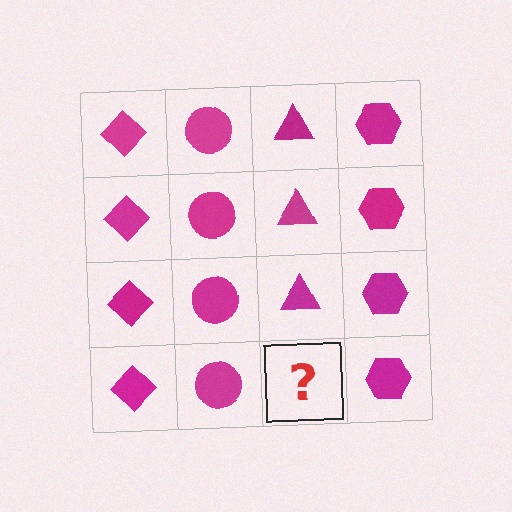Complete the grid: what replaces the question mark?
The question mark should be replaced with a magenta triangle.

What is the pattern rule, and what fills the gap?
The rule is that each column has a consistent shape. The gap should be filled with a magenta triangle.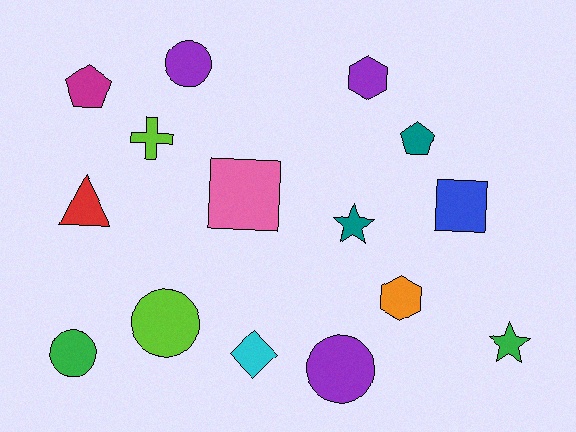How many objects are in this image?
There are 15 objects.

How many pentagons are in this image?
There are 2 pentagons.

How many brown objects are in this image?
There are no brown objects.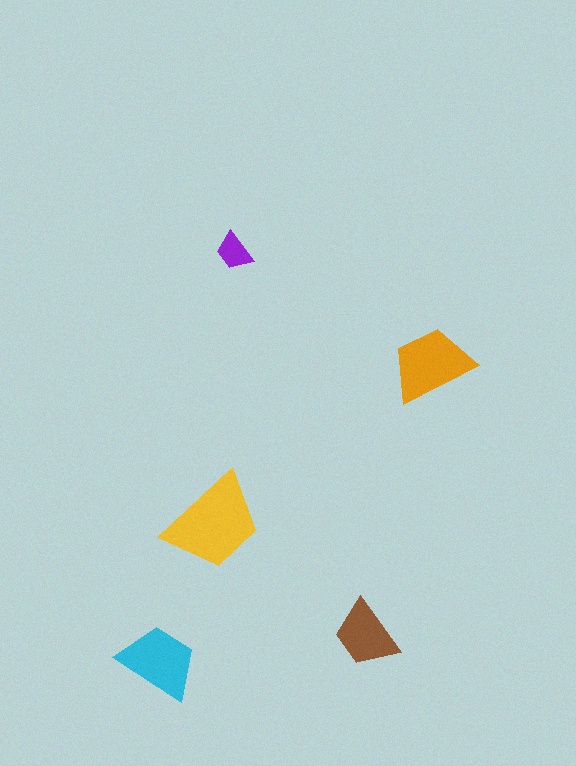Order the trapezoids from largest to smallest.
the yellow one, the orange one, the cyan one, the brown one, the purple one.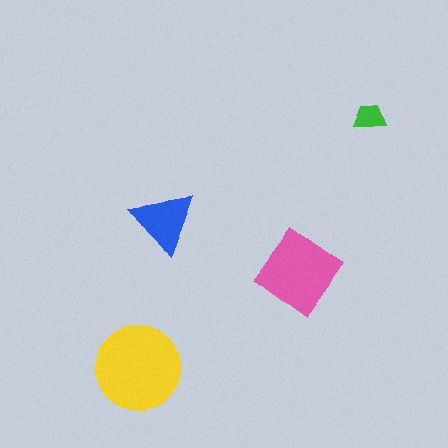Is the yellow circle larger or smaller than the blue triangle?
Larger.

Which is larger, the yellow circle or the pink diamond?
The yellow circle.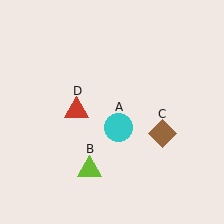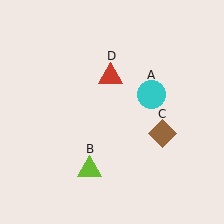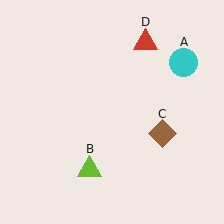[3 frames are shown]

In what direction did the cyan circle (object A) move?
The cyan circle (object A) moved up and to the right.